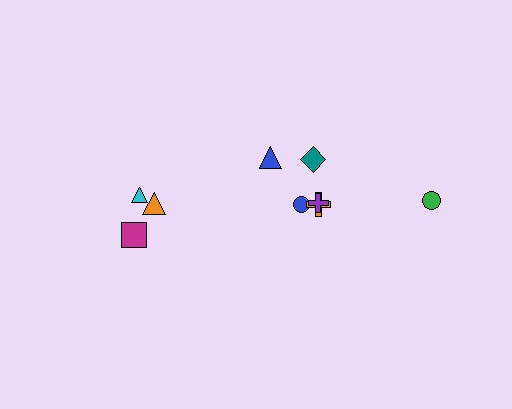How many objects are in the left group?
There are 3 objects.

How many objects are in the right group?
There are 6 objects.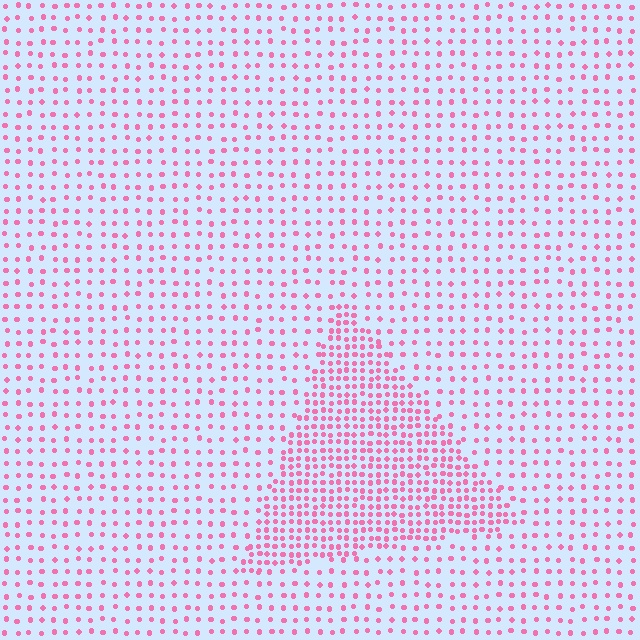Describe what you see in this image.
The image contains small pink elements arranged at two different densities. A triangle-shaped region is visible where the elements are more densely packed than the surrounding area.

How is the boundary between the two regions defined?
The boundary is defined by a change in element density (approximately 2.3x ratio). All elements are the same color, size, and shape.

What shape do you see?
I see a triangle.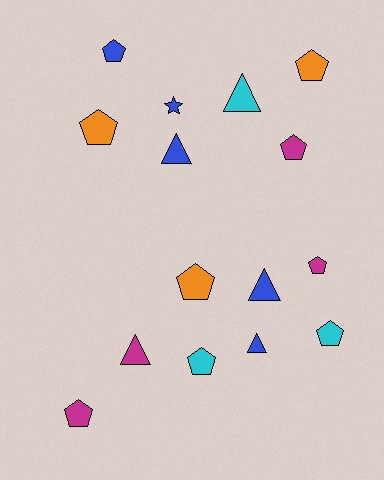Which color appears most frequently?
Blue, with 5 objects.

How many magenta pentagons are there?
There are 3 magenta pentagons.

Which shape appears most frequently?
Pentagon, with 9 objects.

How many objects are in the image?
There are 15 objects.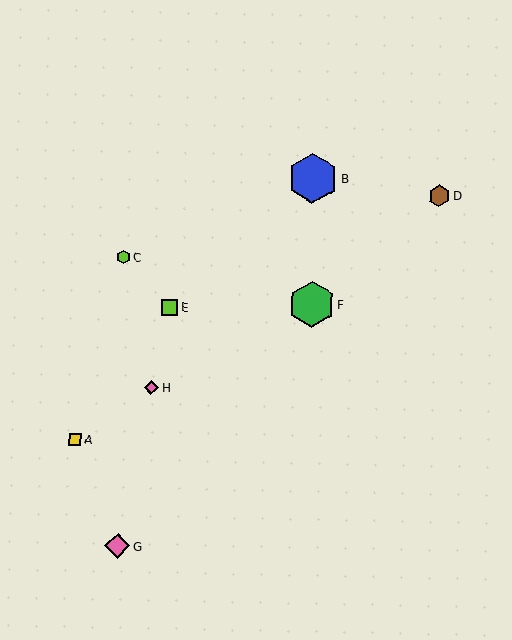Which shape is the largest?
The blue hexagon (labeled B) is the largest.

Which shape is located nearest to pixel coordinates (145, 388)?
The pink diamond (labeled H) at (151, 388) is nearest to that location.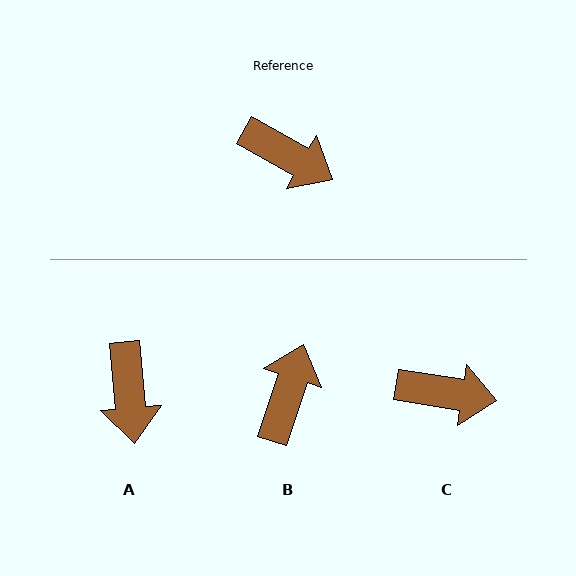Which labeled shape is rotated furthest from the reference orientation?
B, about 101 degrees away.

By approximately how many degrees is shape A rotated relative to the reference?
Approximately 55 degrees clockwise.